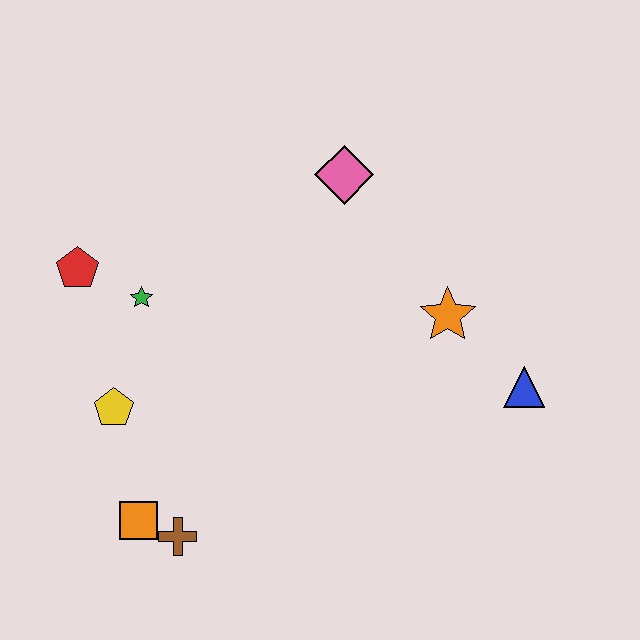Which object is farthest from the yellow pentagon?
The blue triangle is farthest from the yellow pentagon.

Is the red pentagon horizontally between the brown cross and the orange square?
No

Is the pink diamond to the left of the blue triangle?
Yes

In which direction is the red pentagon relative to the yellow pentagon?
The red pentagon is above the yellow pentagon.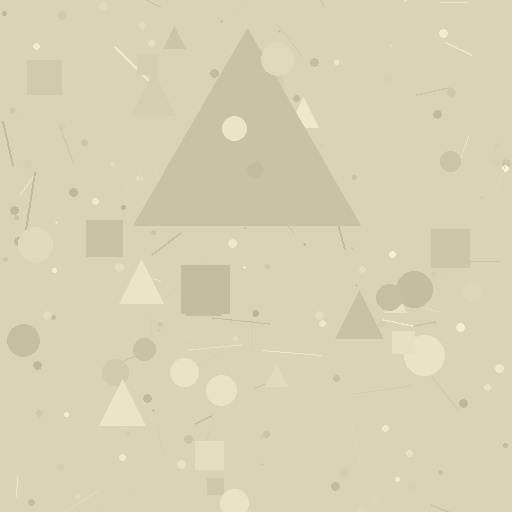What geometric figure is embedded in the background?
A triangle is embedded in the background.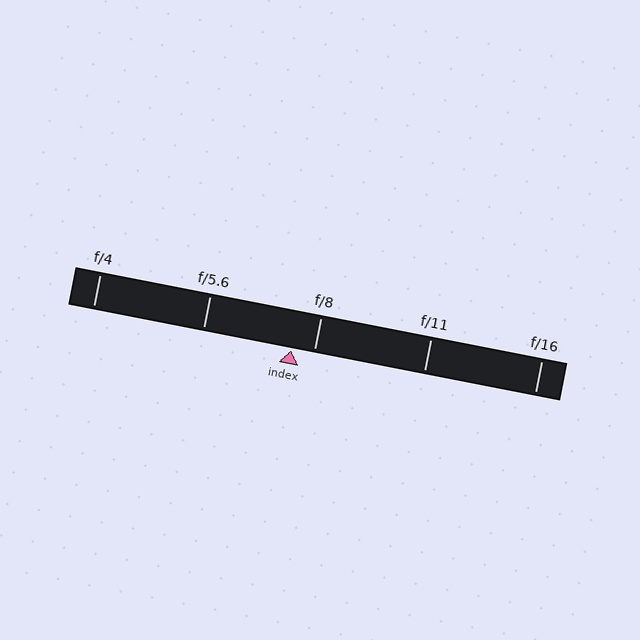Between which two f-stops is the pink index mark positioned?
The index mark is between f/5.6 and f/8.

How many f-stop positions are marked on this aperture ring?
There are 5 f-stop positions marked.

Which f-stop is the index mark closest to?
The index mark is closest to f/8.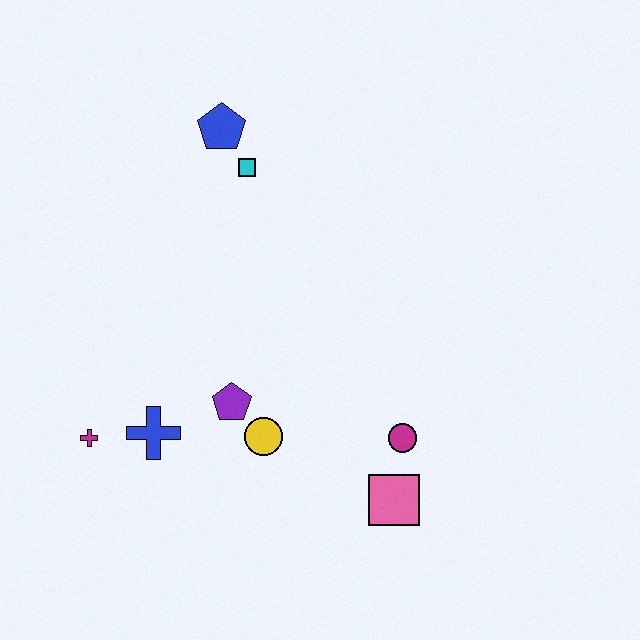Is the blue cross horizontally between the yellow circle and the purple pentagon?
No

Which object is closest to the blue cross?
The magenta cross is closest to the blue cross.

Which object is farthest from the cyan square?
The pink square is farthest from the cyan square.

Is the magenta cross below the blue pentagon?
Yes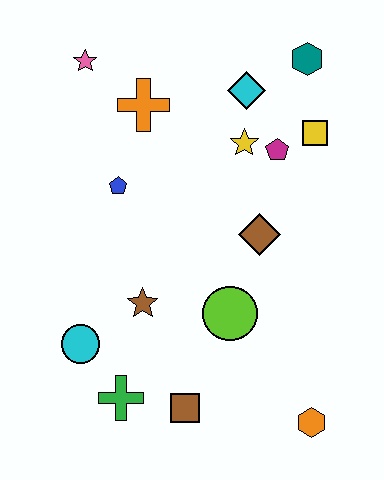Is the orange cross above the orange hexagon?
Yes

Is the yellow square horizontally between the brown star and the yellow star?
No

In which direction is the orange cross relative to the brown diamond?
The orange cross is above the brown diamond.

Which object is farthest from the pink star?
The orange hexagon is farthest from the pink star.